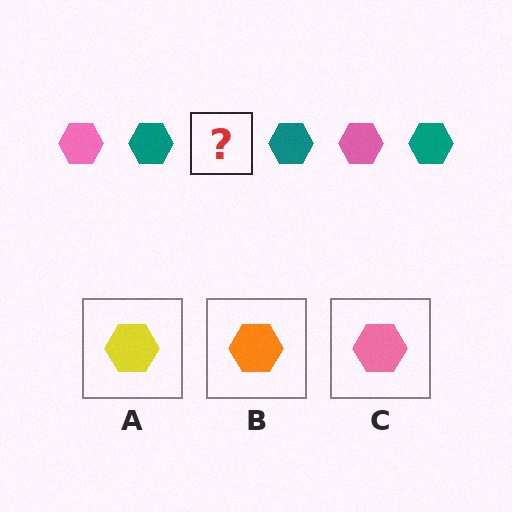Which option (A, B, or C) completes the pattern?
C.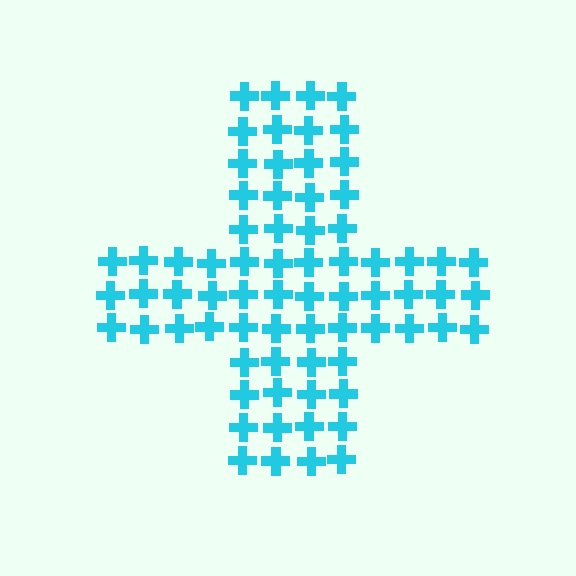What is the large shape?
The large shape is a cross.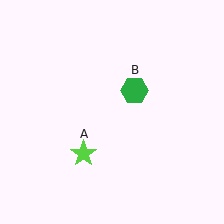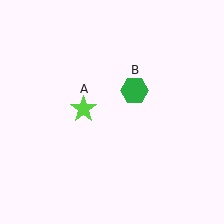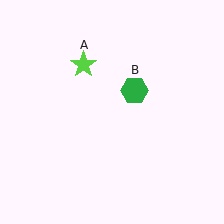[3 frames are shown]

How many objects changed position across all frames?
1 object changed position: lime star (object A).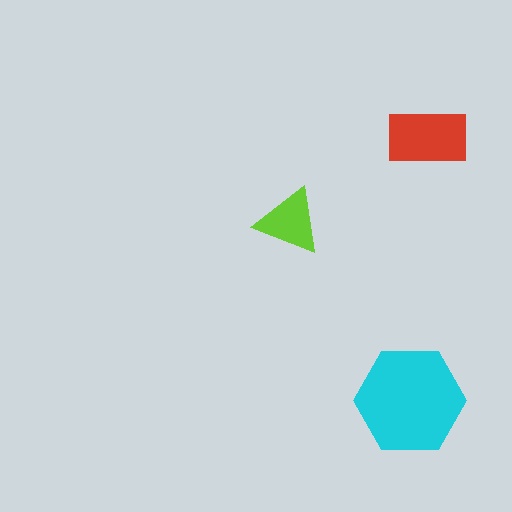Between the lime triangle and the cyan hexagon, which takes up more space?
The cyan hexagon.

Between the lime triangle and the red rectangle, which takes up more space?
The red rectangle.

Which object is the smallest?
The lime triangle.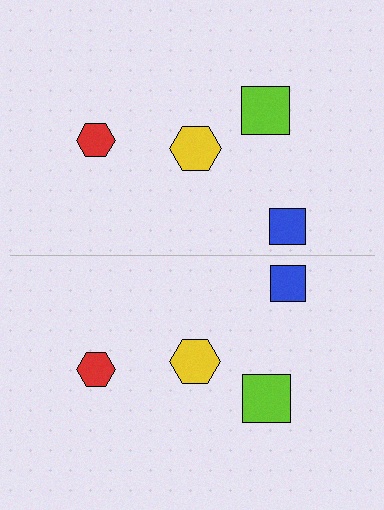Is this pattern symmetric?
Yes, this pattern has bilateral (reflection) symmetry.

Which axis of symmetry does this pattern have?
The pattern has a horizontal axis of symmetry running through the center of the image.